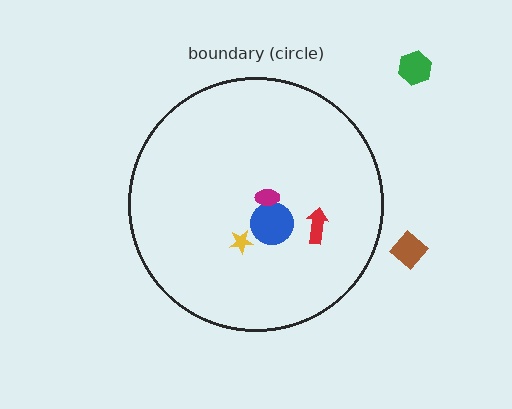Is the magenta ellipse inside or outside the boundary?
Inside.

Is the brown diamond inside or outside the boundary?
Outside.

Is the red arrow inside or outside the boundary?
Inside.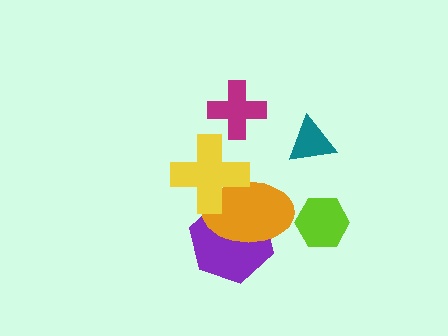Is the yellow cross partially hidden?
No, no other shape covers it.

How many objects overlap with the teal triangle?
0 objects overlap with the teal triangle.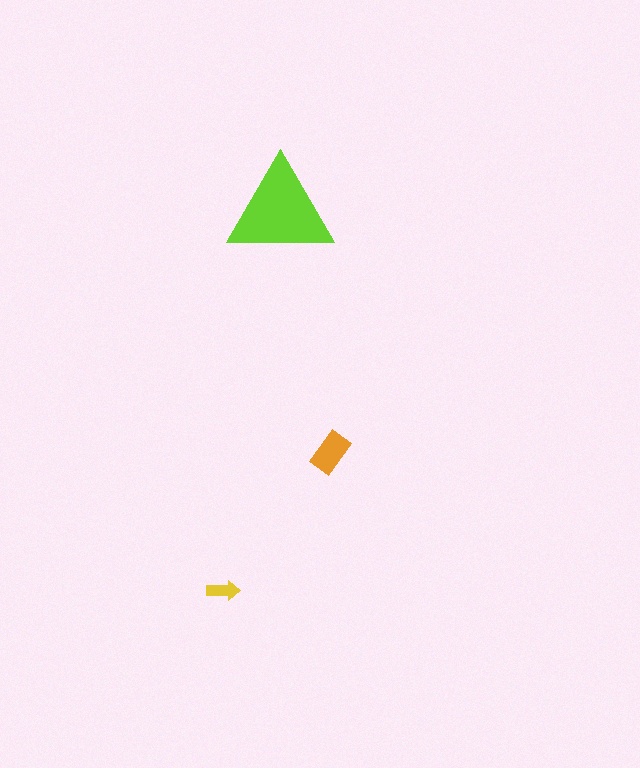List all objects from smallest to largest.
The yellow arrow, the orange rectangle, the lime triangle.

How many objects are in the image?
There are 3 objects in the image.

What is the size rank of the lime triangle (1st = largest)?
1st.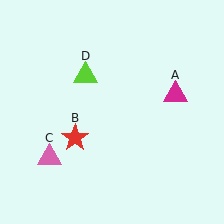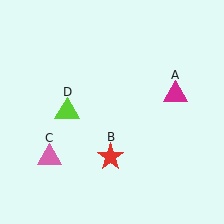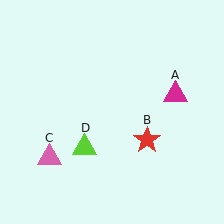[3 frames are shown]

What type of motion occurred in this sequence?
The red star (object B), lime triangle (object D) rotated counterclockwise around the center of the scene.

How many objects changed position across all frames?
2 objects changed position: red star (object B), lime triangle (object D).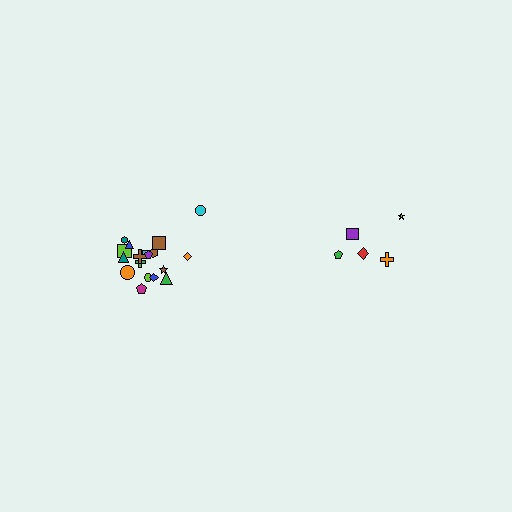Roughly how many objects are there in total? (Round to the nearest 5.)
Roughly 25 objects in total.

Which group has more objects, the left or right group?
The left group.